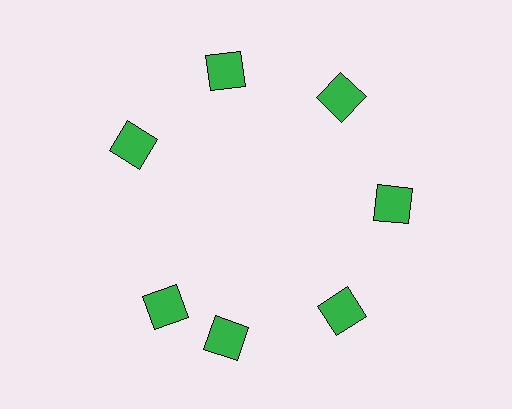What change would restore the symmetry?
The symmetry would be restored by rotating it back into even spacing with its neighbors so that all 7 squares sit at equal angles and equal distance from the center.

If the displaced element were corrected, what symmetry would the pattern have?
It would have 7-fold rotational symmetry — the pattern would map onto itself every 51 degrees.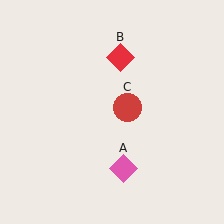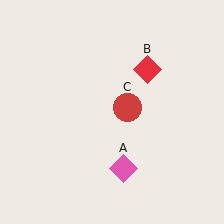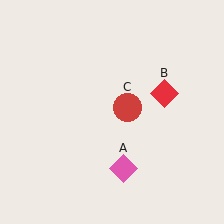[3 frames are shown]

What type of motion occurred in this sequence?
The red diamond (object B) rotated clockwise around the center of the scene.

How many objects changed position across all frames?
1 object changed position: red diamond (object B).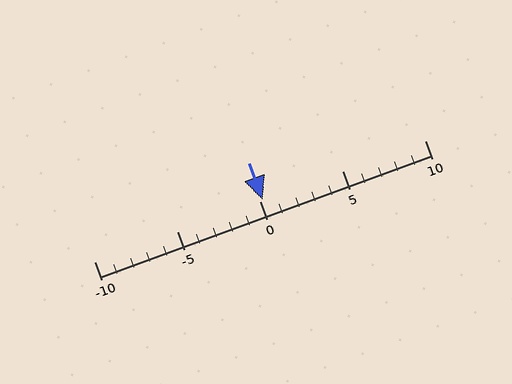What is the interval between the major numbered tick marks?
The major tick marks are spaced 5 units apart.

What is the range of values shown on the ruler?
The ruler shows values from -10 to 10.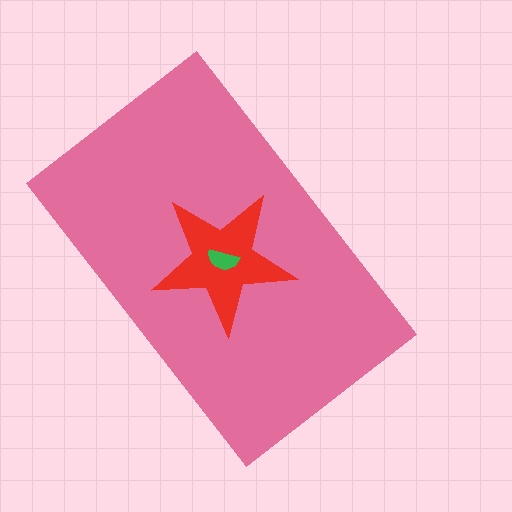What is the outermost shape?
The pink rectangle.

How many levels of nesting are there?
3.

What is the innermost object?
The green semicircle.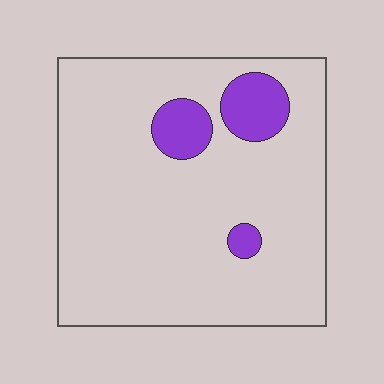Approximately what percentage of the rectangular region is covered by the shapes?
Approximately 10%.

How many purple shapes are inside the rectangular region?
3.